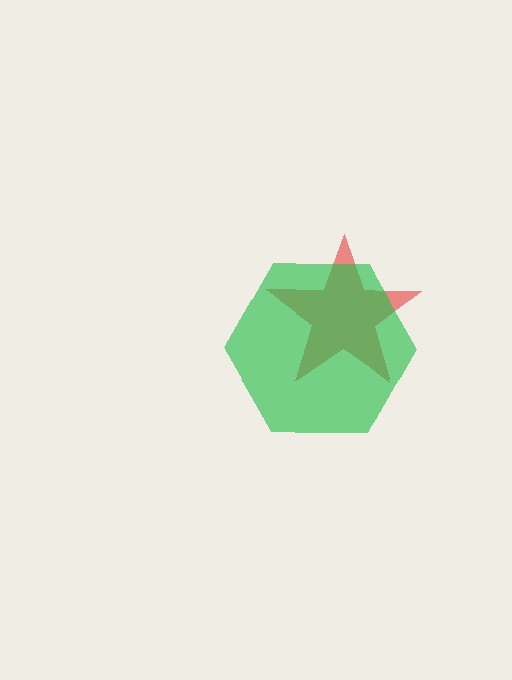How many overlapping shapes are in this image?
There are 2 overlapping shapes in the image.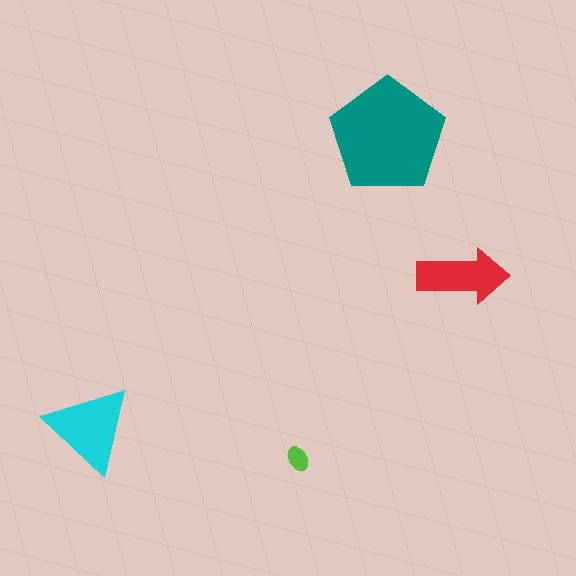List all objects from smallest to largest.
The lime ellipse, the red arrow, the cyan triangle, the teal pentagon.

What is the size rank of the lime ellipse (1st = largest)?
4th.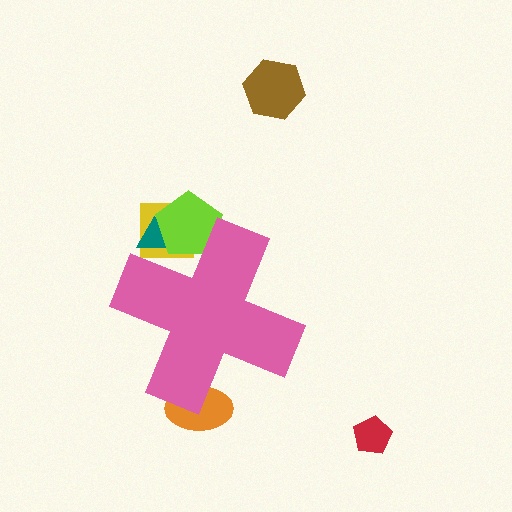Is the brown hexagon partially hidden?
No, the brown hexagon is fully visible.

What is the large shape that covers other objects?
A pink cross.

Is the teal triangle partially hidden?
Yes, the teal triangle is partially hidden behind the pink cross.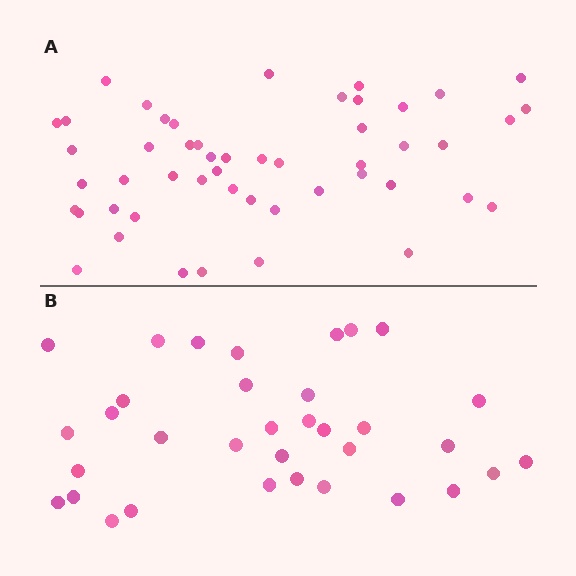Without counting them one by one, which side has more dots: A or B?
Region A (the top region) has more dots.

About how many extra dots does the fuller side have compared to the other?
Region A has approximately 15 more dots than region B.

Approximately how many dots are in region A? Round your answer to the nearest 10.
About 50 dots.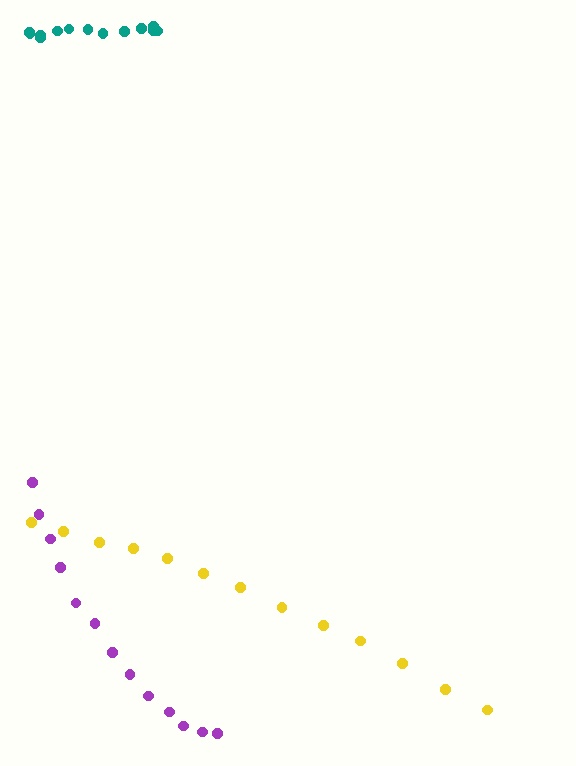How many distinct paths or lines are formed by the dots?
There are 3 distinct paths.